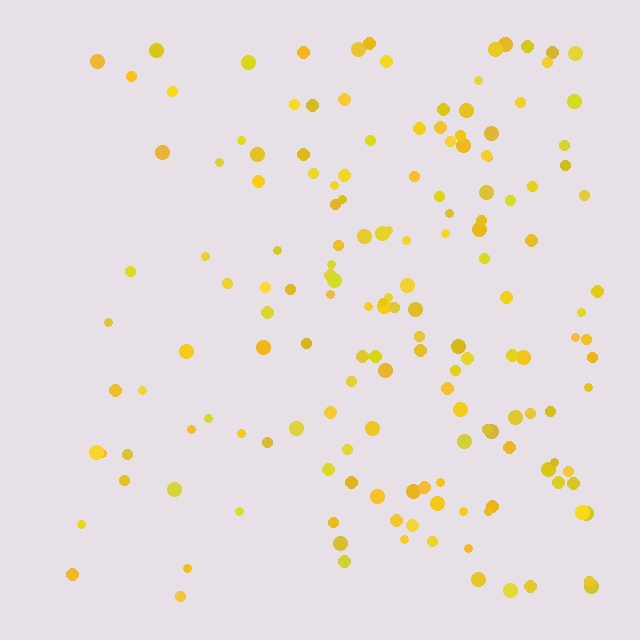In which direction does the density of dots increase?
From left to right, with the right side densest.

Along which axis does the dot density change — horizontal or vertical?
Horizontal.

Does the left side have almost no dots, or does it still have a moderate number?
Still a moderate number, just noticeably fewer than the right.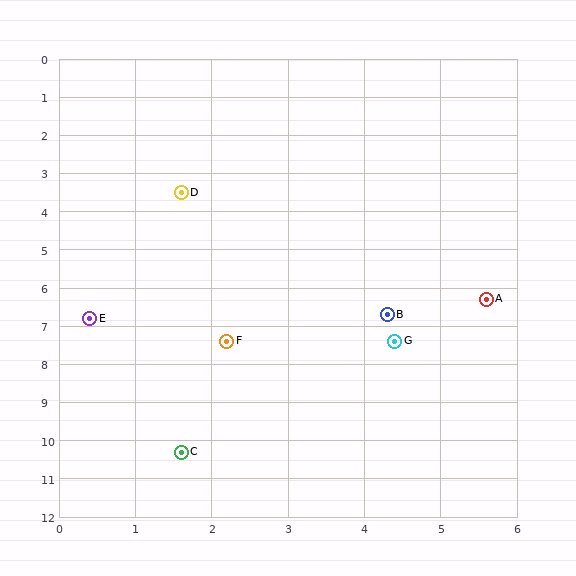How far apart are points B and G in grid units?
Points B and G are about 0.7 grid units apart.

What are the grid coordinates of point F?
Point F is at approximately (2.2, 7.4).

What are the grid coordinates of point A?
Point A is at approximately (5.6, 6.3).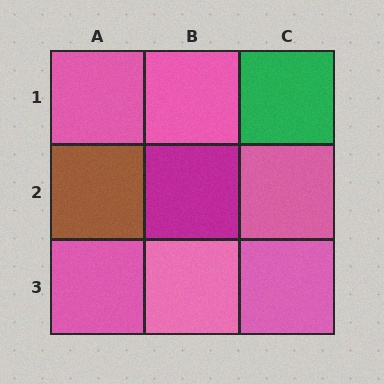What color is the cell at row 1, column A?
Pink.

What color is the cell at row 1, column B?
Pink.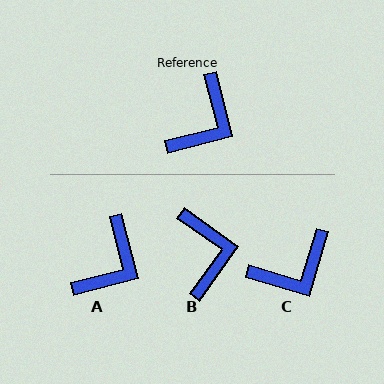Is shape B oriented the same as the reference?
No, it is off by about 40 degrees.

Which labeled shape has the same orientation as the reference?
A.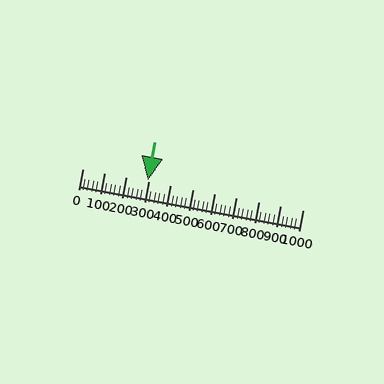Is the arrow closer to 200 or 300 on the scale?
The arrow is closer to 300.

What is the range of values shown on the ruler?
The ruler shows values from 0 to 1000.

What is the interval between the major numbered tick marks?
The major tick marks are spaced 100 units apart.